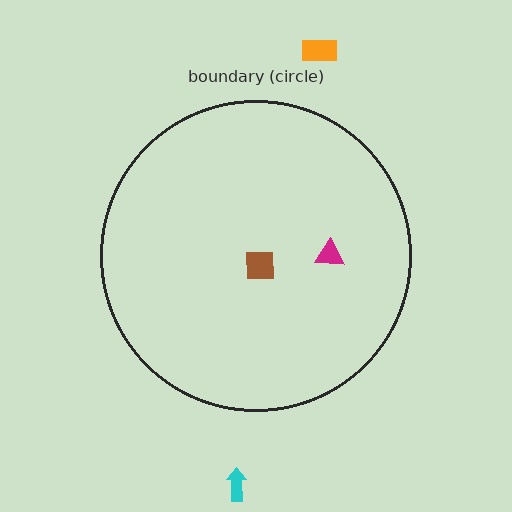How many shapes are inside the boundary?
2 inside, 2 outside.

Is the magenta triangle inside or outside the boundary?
Inside.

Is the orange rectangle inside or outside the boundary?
Outside.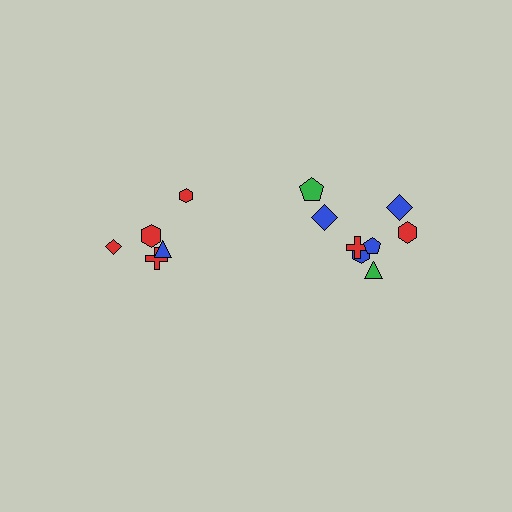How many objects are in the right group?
There are 8 objects.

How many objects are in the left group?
There are 5 objects.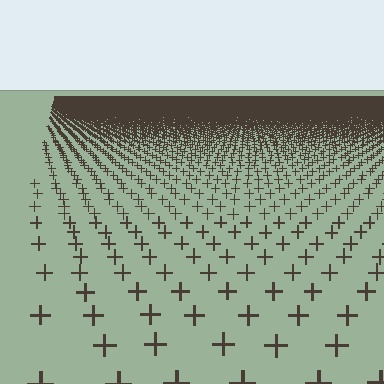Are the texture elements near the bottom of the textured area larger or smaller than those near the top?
Larger. Near the bottom, elements are closer to the viewer and appear at a bigger on-screen size.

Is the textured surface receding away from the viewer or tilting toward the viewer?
The surface is receding away from the viewer. Texture elements get smaller and denser toward the top.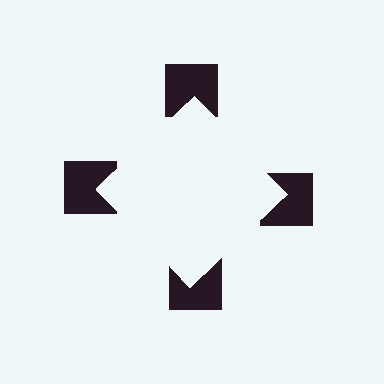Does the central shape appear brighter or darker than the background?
It typically appears slightly brighter than the background, even though no actual brightness change is drawn.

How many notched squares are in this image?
There are 4 — one at each vertex of the illusory square.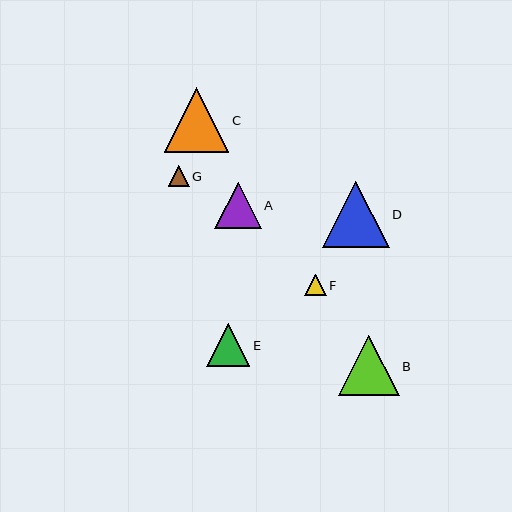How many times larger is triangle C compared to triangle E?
Triangle C is approximately 1.5 times the size of triangle E.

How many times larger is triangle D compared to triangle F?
Triangle D is approximately 3.1 times the size of triangle F.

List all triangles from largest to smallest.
From largest to smallest: D, C, B, A, E, F, G.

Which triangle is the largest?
Triangle D is the largest with a size of approximately 66 pixels.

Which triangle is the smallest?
Triangle G is the smallest with a size of approximately 21 pixels.